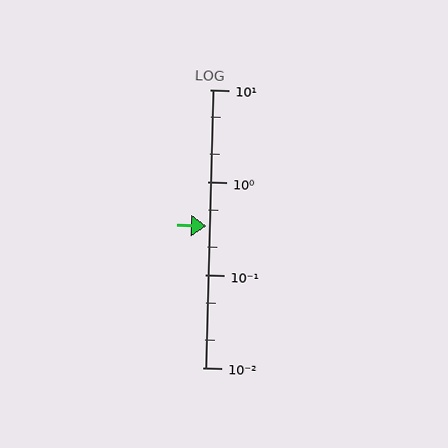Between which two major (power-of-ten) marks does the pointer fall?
The pointer is between 0.1 and 1.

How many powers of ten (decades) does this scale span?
The scale spans 3 decades, from 0.01 to 10.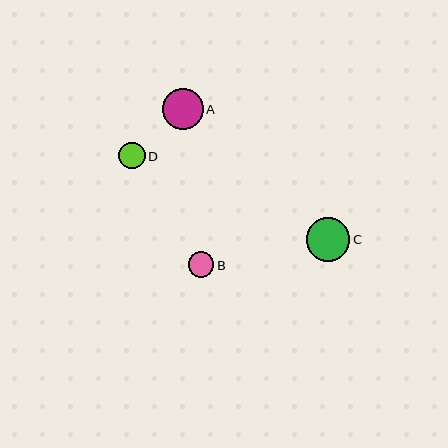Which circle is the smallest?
Circle B is the smallest with a size of approximately 26 pixels.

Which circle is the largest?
Circle C is the largest with a size of approximately 43 pixels.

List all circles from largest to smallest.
From largest to smallest: C, A, D, B.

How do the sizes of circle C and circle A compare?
Circle C and circle A are approximately the same size.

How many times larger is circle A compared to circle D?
Circle A is approximately 1.6 times the size of circle D.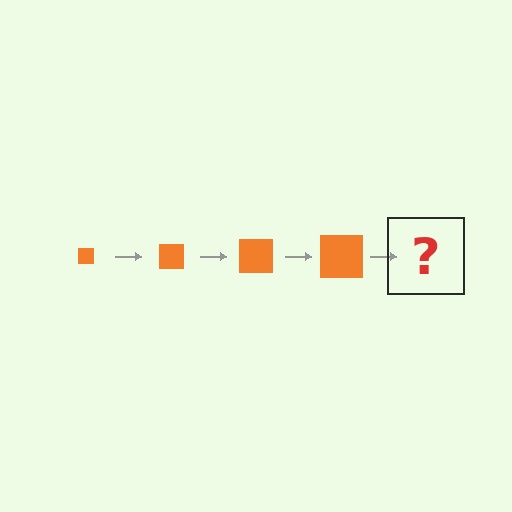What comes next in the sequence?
The next element should be an orange square, larger than the previous one.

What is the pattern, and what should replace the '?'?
The pattern is that the square gets progressively larger each step. The '?' should be an orange square, larger than the previous one.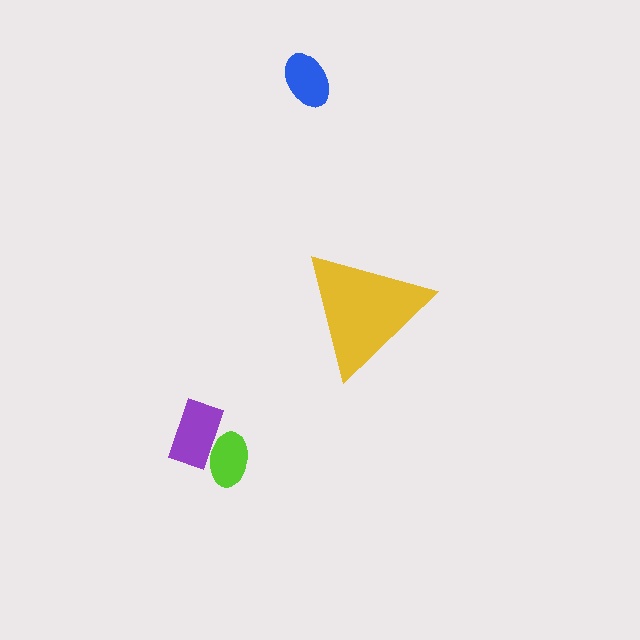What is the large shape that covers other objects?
A yellow triangle.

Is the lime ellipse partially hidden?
No, the lime ellipse is fully visible.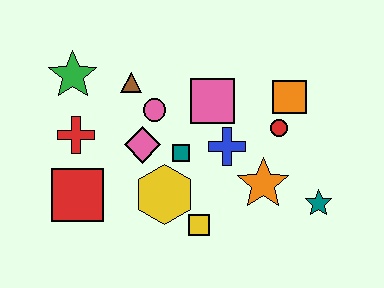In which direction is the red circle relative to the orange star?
The red circle is above the orange star.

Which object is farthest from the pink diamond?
The teal star is farthest from the pink diamond.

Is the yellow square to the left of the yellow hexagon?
No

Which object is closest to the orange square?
The red circle is closest to the orange square.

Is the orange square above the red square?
Yes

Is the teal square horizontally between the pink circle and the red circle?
Yes